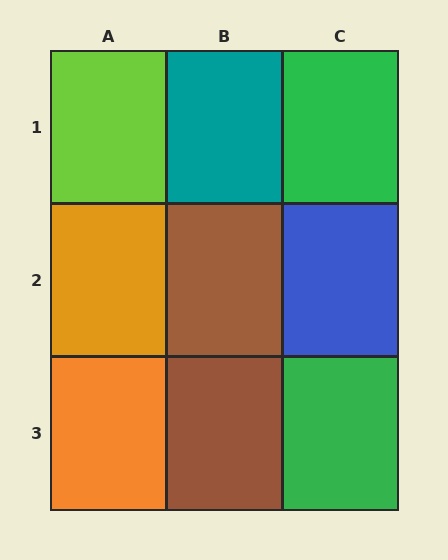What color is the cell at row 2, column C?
Blue.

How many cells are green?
2 cells are green.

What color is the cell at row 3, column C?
Green.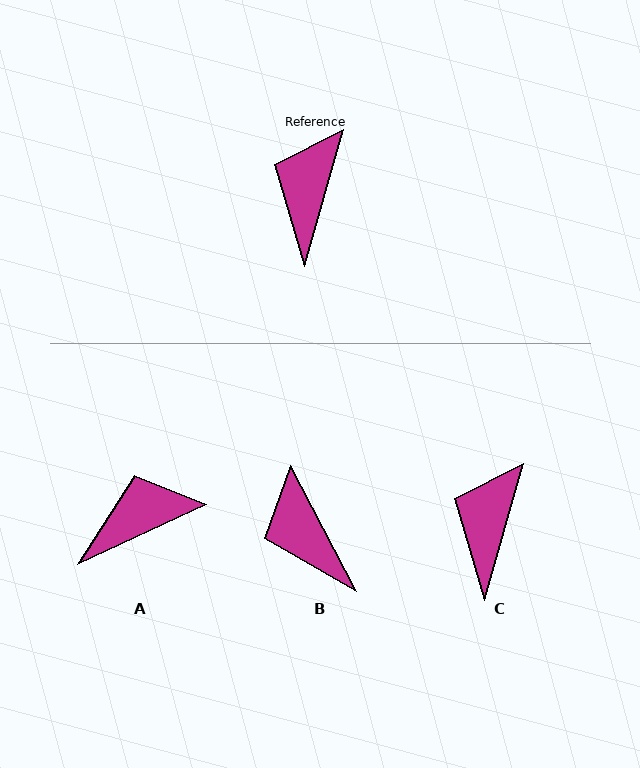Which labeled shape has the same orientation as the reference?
C.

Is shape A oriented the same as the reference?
No, it is off by about 49 degrees.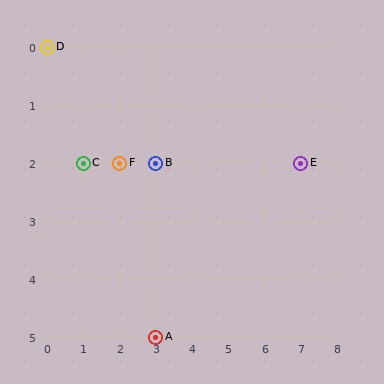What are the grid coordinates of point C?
Point C is at grid coordinates (1, 2).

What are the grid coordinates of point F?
Point F is at grid coordinates (2, 2).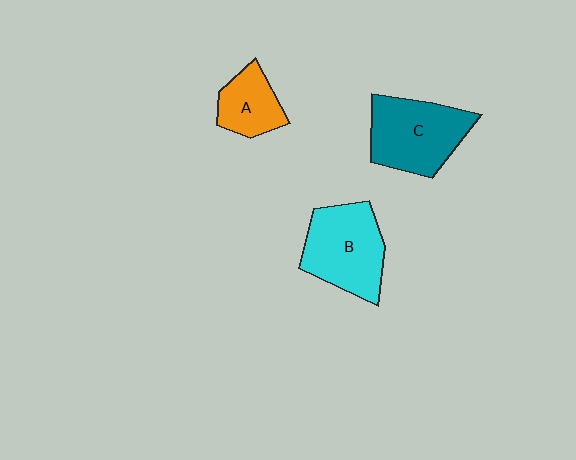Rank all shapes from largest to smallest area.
From largest to smallest: C (teal), B (cyan), A (orange).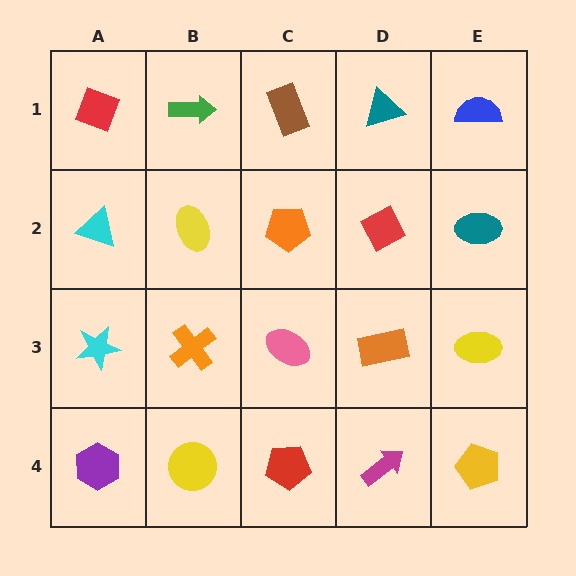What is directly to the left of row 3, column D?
A pink ellipse.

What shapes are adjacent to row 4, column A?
A cyan star (row 3, column A), a yellow circle (row 4, column B).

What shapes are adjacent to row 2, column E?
A blue semicircle (row 1, column E), a yellow ellipse (row 3, column E), a red diamond (row 2, column D).